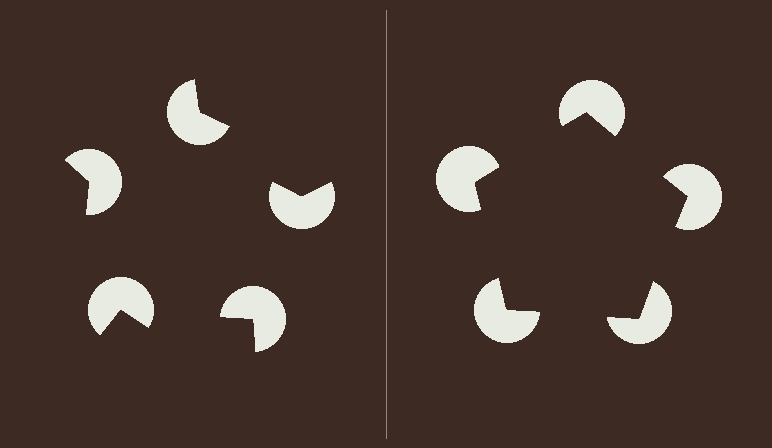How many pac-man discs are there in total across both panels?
10 — 5 on each side.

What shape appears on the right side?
An illusory pentagon.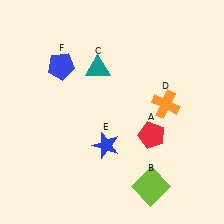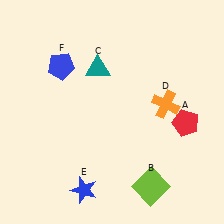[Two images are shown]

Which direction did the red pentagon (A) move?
The red pentagon (A) moved right.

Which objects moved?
The objects that moved are: the red pentagon (A), the blue star (E).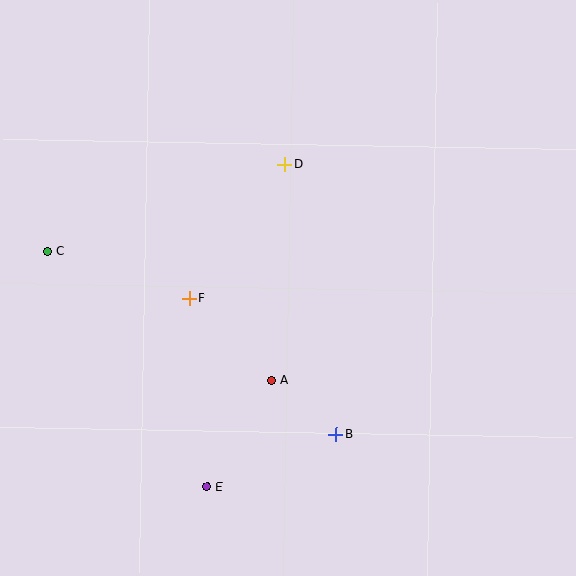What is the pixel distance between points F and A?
The distance between F and A is 116 pixels.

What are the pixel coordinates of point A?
Point A is at (271, 380).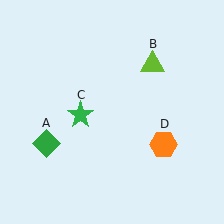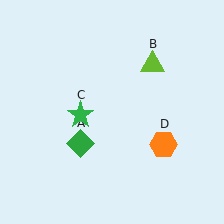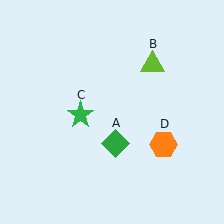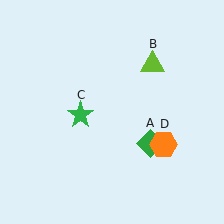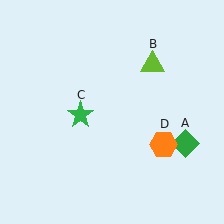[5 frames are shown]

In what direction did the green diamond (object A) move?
The green diamond (object A) moved right.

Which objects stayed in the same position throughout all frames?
Lime triangle (object B) and green star (object C) and orange hexagon (object D) remained stationary.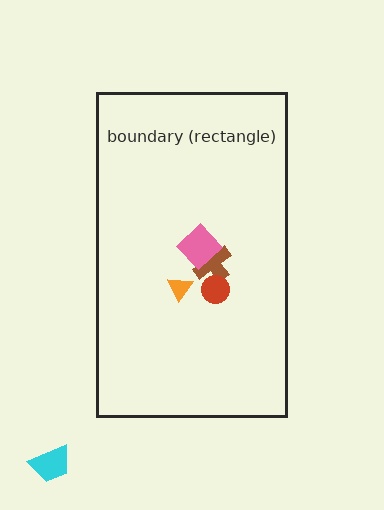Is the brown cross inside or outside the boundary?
Inside.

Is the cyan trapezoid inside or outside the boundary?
Outside.